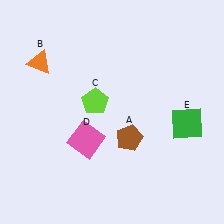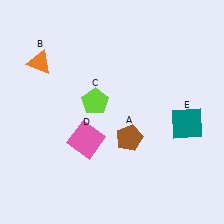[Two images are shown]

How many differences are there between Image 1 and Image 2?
There is 1 difference between the two images.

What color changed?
The square (E) changed from green in Image 1 to teal in Image 2.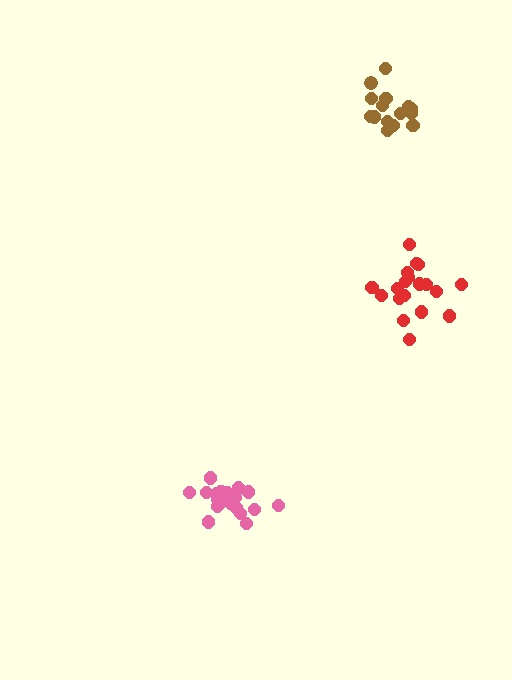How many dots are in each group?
Group 1: 19 dots, Group 2: 21 dots, Group 3: 15 dots (55 total).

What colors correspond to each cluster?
The clusters are colored: red, pink, brown.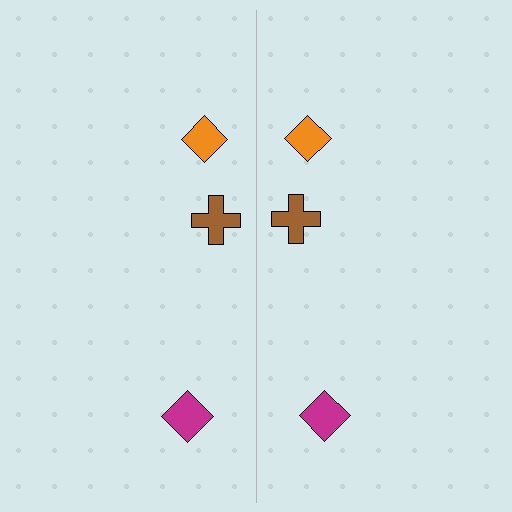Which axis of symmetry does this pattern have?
The pattern has a vertical axis of symmetry running through the center of the image.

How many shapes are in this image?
There are 6 shapes in this image.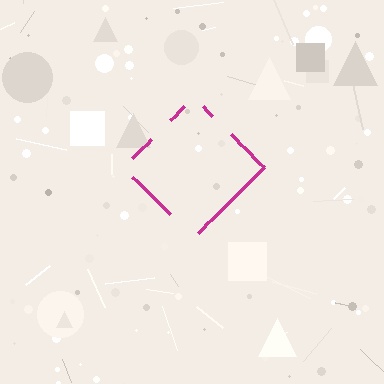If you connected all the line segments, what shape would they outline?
They would outline a diamond.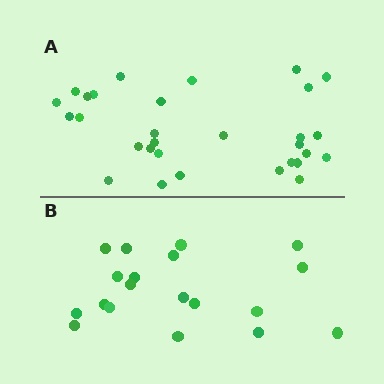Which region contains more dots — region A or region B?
Region A (the top region) has more dots.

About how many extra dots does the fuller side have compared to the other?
Region A has roughly 12 or so more dots than region B.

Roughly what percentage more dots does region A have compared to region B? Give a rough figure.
About 60% more.